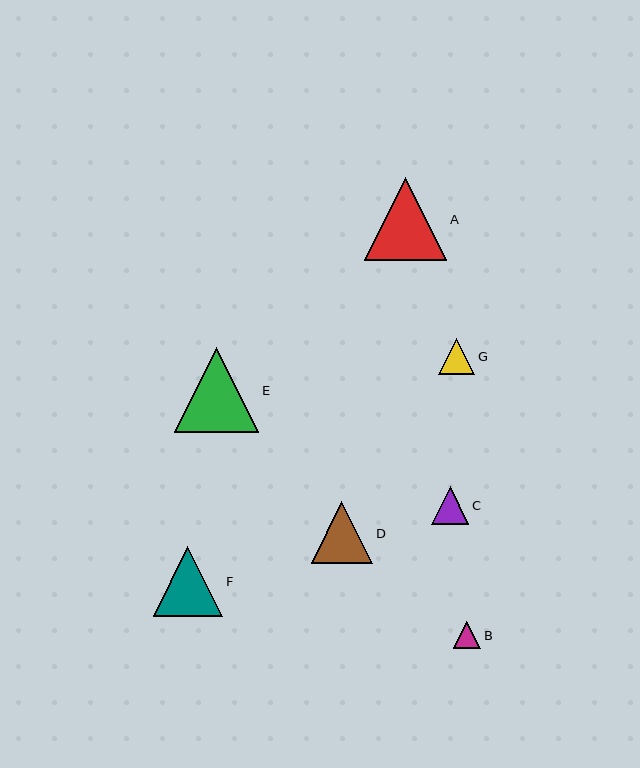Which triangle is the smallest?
Triangle B is the smallest with a size of approximately 27 pixels.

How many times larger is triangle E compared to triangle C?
Triangle E is approximately 2.3 times the size of triangle C.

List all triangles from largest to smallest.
From largest to smallest: E, A, F, D, C, G, B.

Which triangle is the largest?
Triangle E is the largest with a size of approximately 84 pixels.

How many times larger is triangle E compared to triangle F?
Triangle E is approximately 1.2 times the size of triangle F.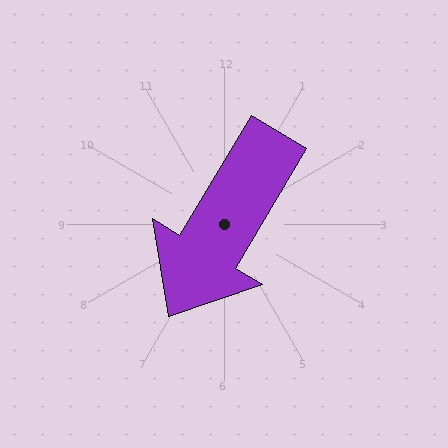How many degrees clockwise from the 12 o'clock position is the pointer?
Approximately 211 degrees.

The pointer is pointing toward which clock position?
Roughly 7 o'clock.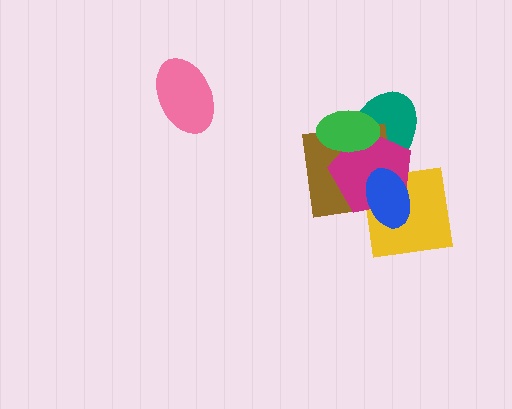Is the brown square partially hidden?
Yes, it is partially covered by another shape.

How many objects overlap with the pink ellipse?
0 objects overlap with the pink ellipse.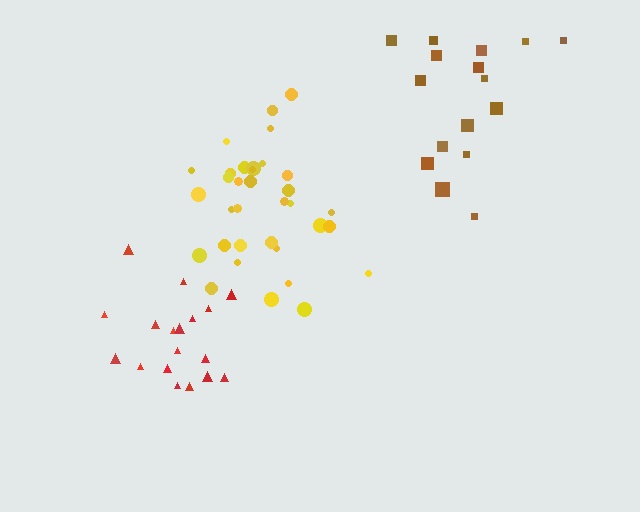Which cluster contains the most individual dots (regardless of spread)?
Yellow (34).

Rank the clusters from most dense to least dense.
yellow, red, brown.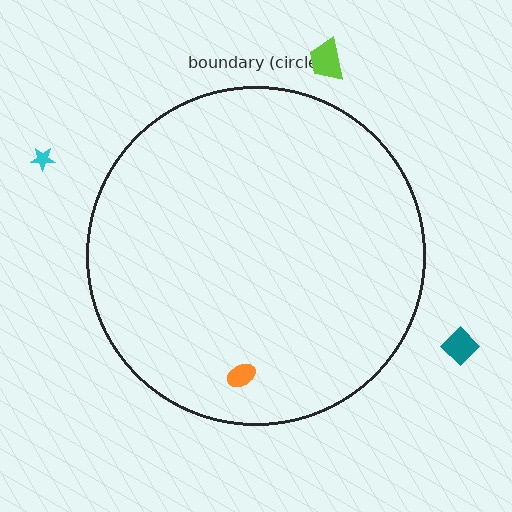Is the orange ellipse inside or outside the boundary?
Inside.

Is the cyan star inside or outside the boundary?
Outside.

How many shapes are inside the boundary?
1 inside, 3 outside.